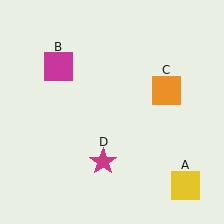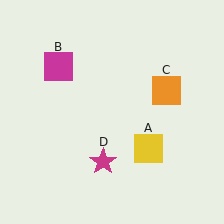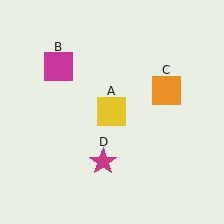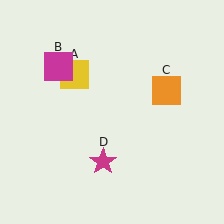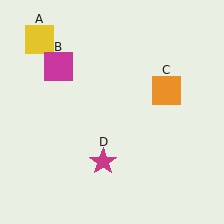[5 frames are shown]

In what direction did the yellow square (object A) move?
The yellow square (object A) moved up and to the left.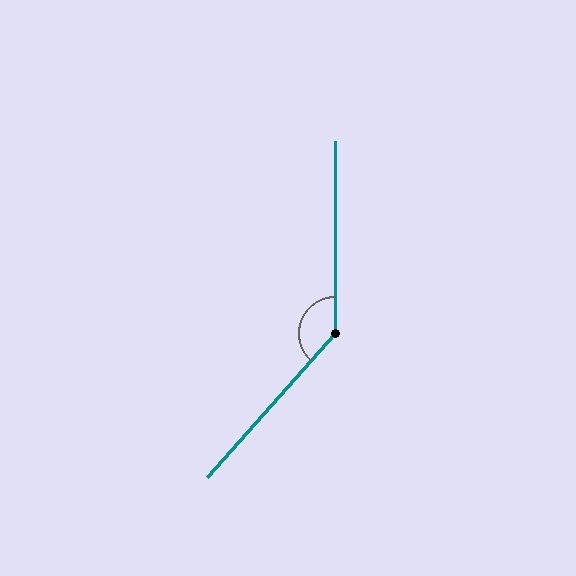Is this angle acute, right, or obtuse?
It is obtuse.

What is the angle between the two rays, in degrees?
Approximately 139 degrees.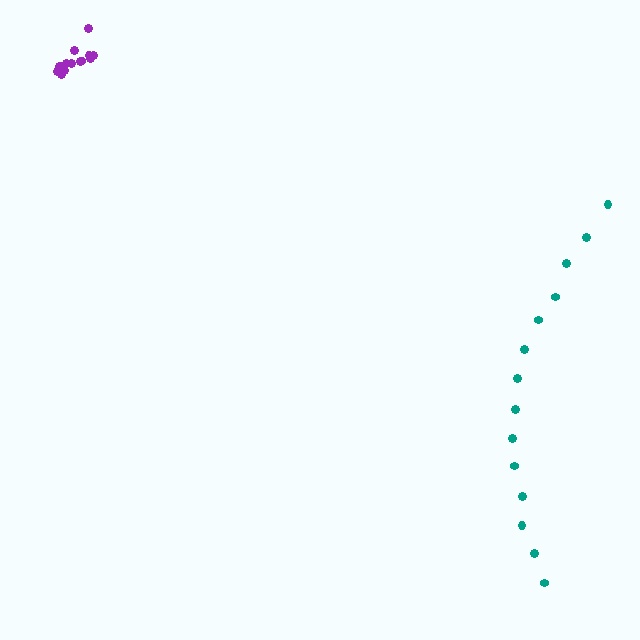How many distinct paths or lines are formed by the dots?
There are 2 distinct paths.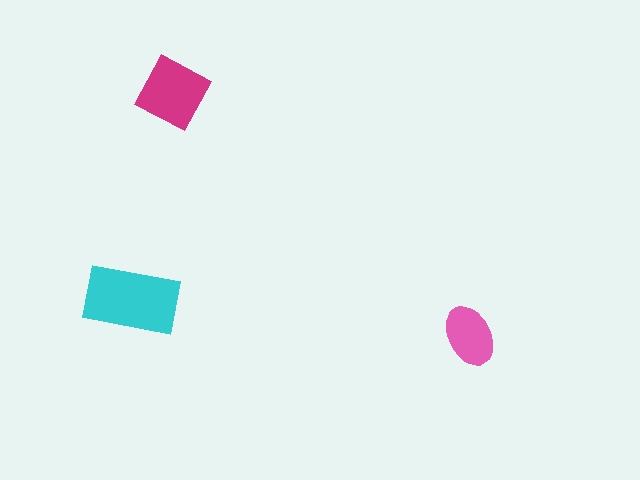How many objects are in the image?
There are 3 objects in the image.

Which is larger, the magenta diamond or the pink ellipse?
The magenta diamond.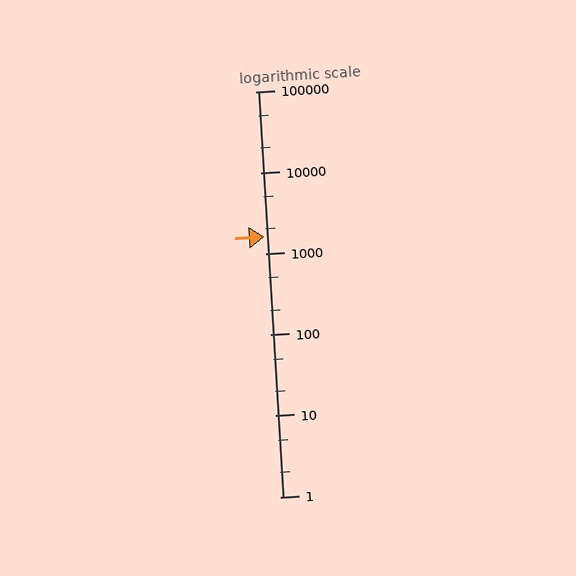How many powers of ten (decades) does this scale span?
The scale spans 5 decades, from 1 to 100000.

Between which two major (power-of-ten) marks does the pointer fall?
The pointer is between 1000 and 10000.